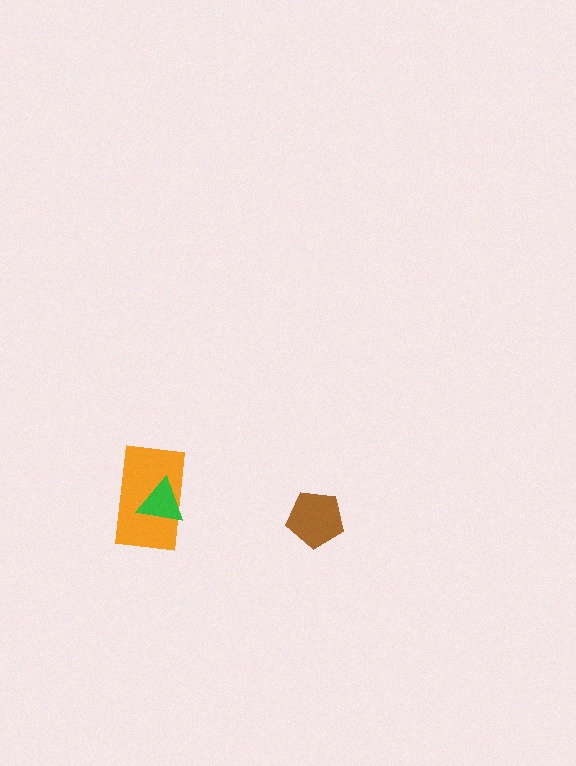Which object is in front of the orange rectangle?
The green triangle is in front of the orange rectangle.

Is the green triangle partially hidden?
No, no other shape covers it.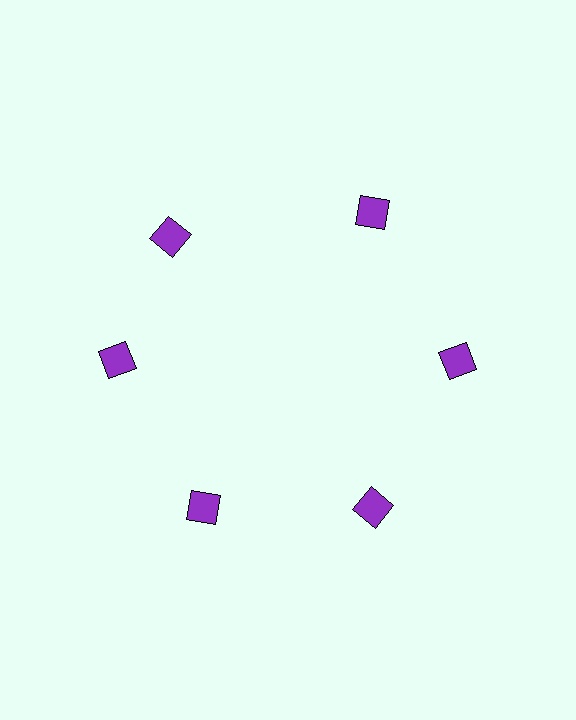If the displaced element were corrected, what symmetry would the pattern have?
It would have 6-fold rotational symmetry — the pattern would map onto itself every 60 degrees.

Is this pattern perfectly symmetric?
No. The 6 purple squares are arranged in a ring, but one element near the 11 o'clock position is rotated out of alignment along the ring, breaking the 6-fold rotational symmetry.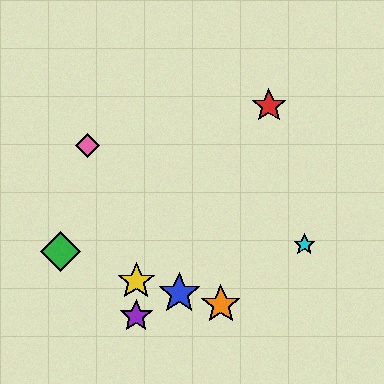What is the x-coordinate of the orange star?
The orange star is at x≈221.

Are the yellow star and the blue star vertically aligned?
No, the yellow star is at x≈136 and the blue star is at x≈179.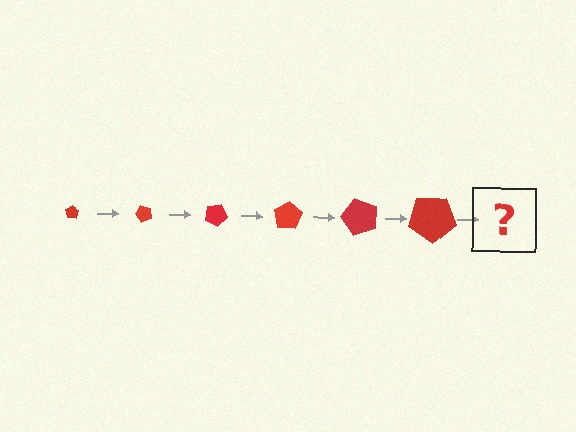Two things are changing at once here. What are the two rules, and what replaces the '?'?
The two rules are that the pentagon grows larger each step and it rotates 50 degrees each step. The '?' should be a pentagon, larger than the previous one and rotated 300 degrees from the start.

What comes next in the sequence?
The next element should be a pentagon, larger than the previous one and rotated 300 degrees from the start.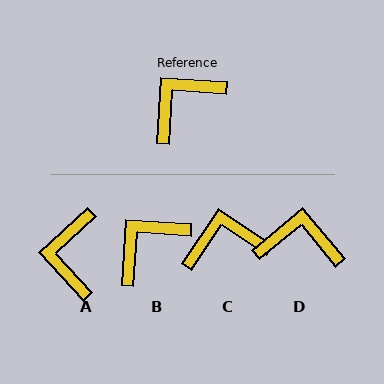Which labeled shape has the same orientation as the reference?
B.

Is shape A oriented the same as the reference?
No, it is off by about 46 degrees.